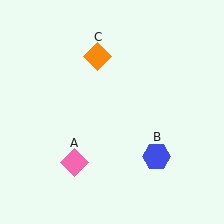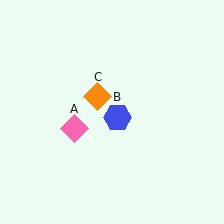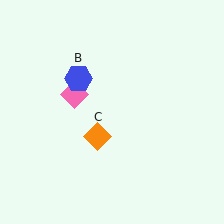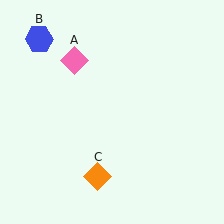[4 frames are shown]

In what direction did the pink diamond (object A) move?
The pink diamond (object A) moved up.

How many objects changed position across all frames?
3 objects changed position: pink diamond (object A), blue hexagon (object B), orange diamond (object C).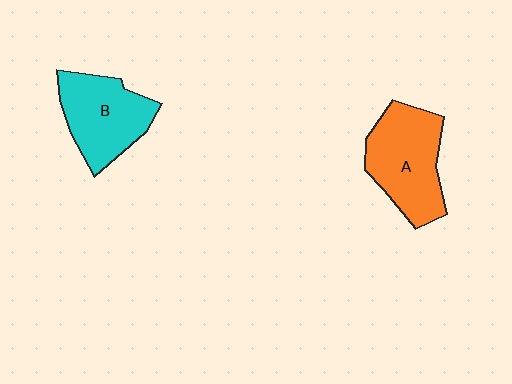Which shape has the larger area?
Shape A (orange).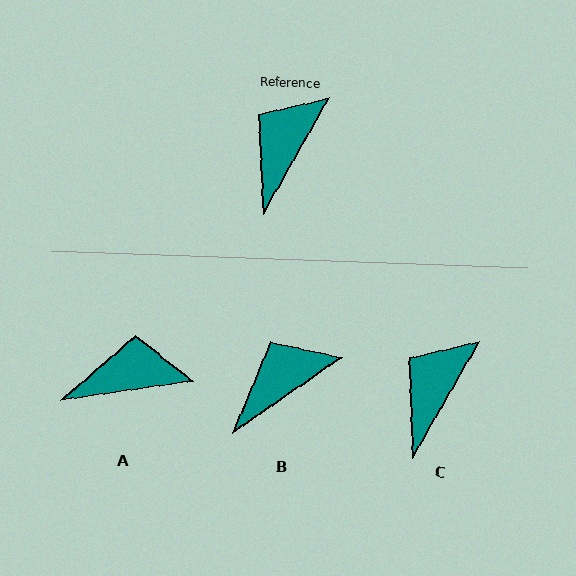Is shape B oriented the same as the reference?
No, it is off by about 25 degrees.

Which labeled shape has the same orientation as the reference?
C.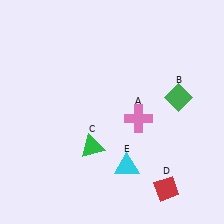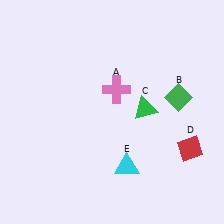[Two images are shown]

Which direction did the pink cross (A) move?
The pink cross (A) moved up.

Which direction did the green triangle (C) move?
The green triangle (C) moved right.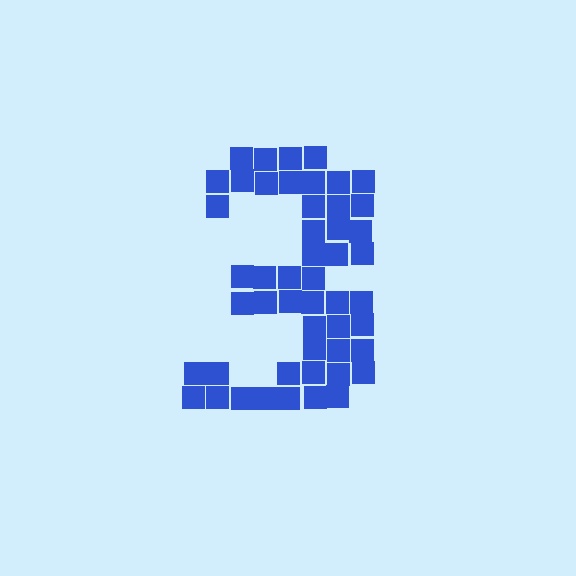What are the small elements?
The small elements are squares.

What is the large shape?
The large shape is the digit 3.